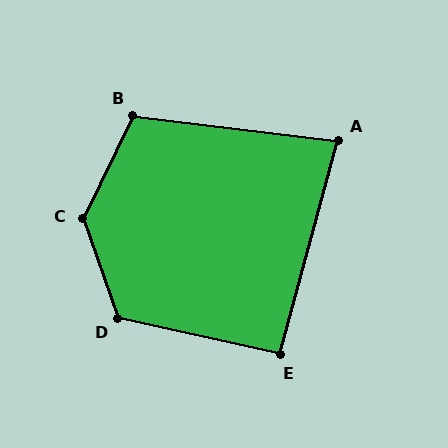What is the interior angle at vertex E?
Approximately 93 degrees (approximately right).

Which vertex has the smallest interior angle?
A, at approximately 81 degrees.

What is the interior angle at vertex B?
Approximately 109 degrees (obtuse).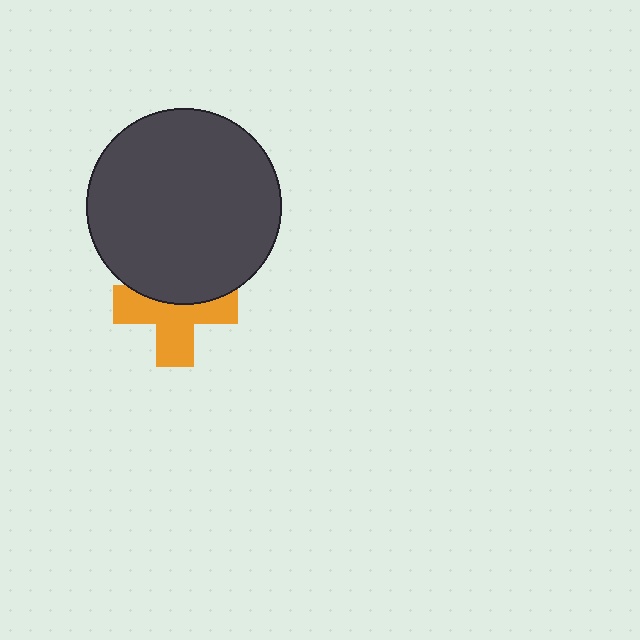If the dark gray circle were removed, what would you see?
You would see the complete orange cross.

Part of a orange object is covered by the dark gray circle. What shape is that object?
It is a cross.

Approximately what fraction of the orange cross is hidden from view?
Roughly 40% of the orange cross is hidden behind the dark gray circle.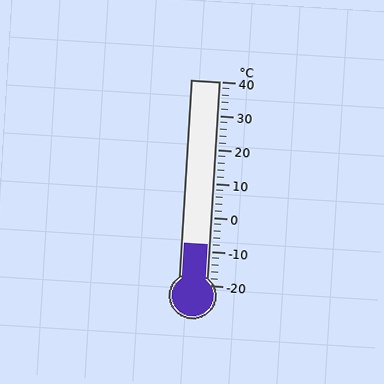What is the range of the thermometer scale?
The thermometer scale ranges from -20°C to 40°C.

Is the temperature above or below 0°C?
The temperature is below 0°C.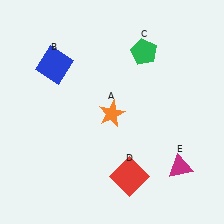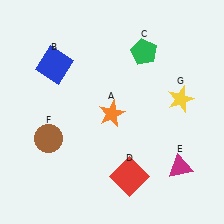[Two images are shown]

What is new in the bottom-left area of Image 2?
A brown circle (F) was added in the bottom-left area of Image 2.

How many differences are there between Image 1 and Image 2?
There are 2 differences between the two images.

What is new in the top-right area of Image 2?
A yellow star (G) was added in the top-right area of Image 2.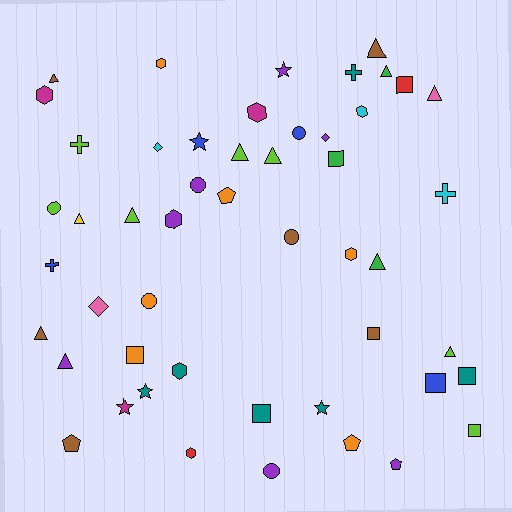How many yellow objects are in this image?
There is 1 yellow object.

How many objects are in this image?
There are 50 objects.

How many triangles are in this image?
There are 12 triangles.